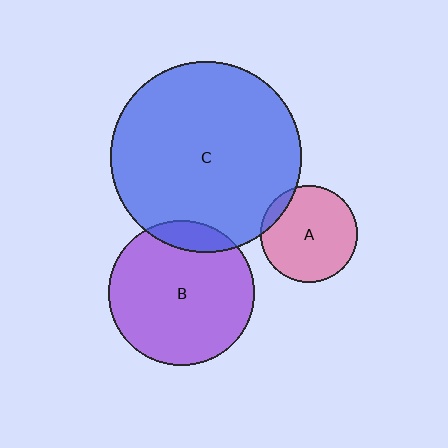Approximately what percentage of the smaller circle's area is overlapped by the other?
Approximately 10%.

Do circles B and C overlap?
Yes.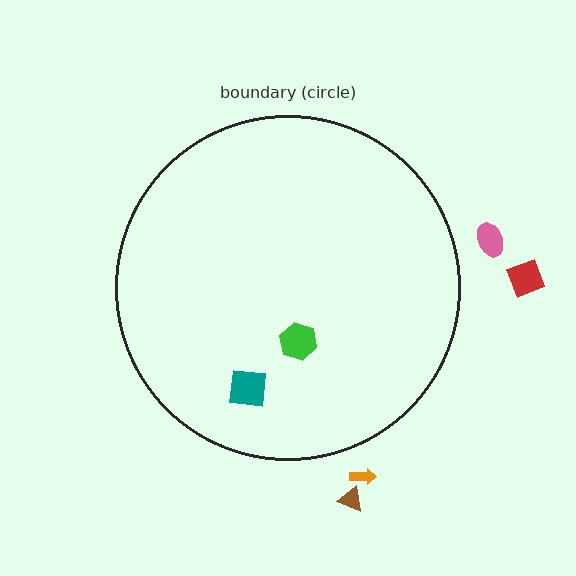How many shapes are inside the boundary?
2 inside, 4 outside.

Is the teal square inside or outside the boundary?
Inside.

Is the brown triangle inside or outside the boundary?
Outside.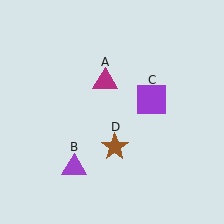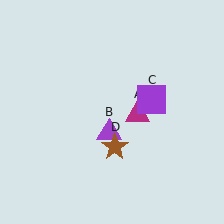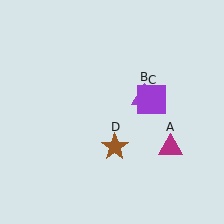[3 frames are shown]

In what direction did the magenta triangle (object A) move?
The magenta triangle (object A) moved down and to the right.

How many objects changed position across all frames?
2 objects changed position: magenta triangle (object A), purple triangle (object B).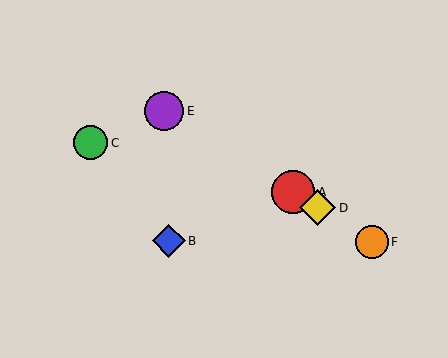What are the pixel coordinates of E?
Object E is at (164, 111).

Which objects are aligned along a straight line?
Objects A, D, E, F are aligned along a straight line.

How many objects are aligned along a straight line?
4 objects (A, D, E, F) are aligned along a straight line.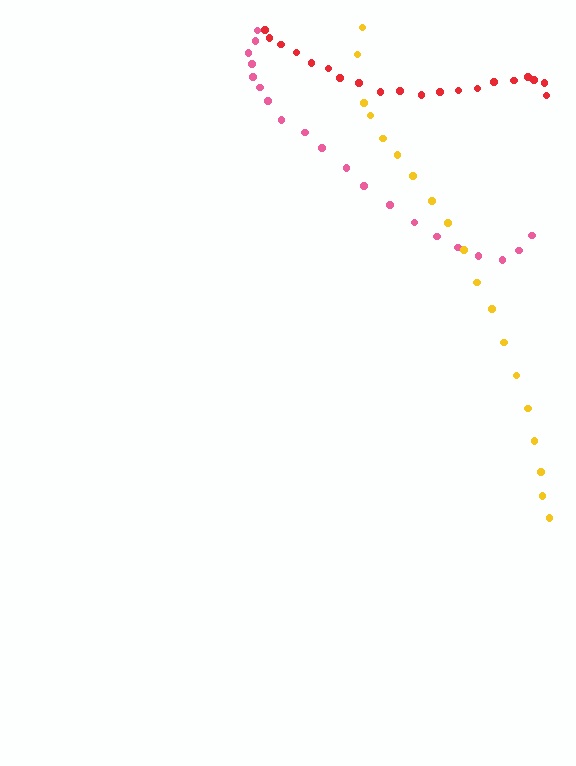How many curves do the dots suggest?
There are 3 distinct paths.